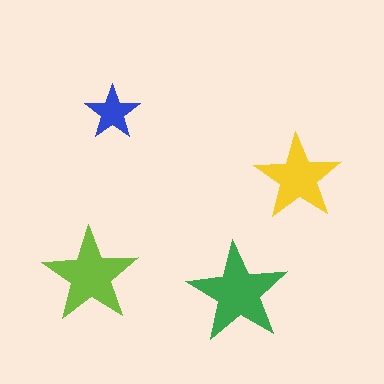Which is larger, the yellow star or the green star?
The green one.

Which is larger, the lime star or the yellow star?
The lime one.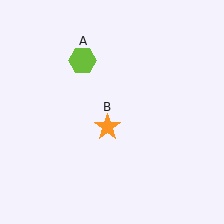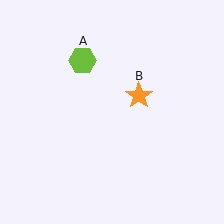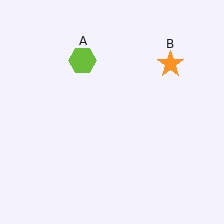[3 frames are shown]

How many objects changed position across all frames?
1 object changed position: orange star (object B).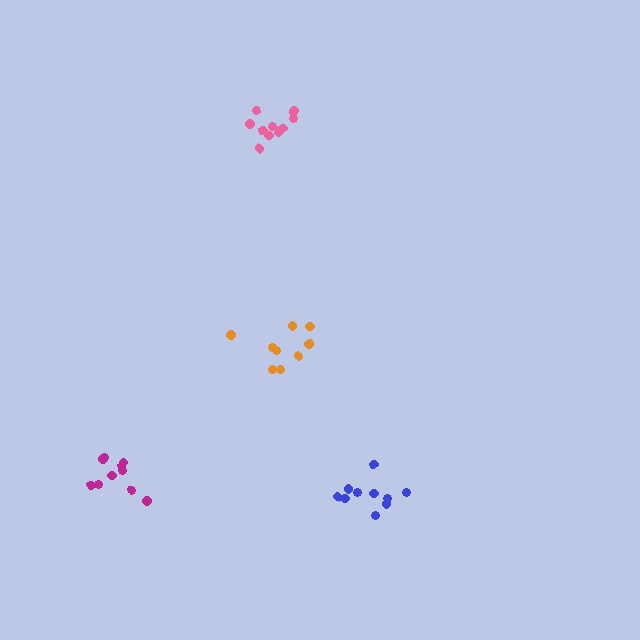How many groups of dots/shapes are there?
There are 4 groups.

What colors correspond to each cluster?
The clusters are colored: magenta, orange, blue, pink.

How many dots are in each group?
Group 1: 10 dots, Group 2: 9 dots, Group 3: 10 dots, Group 4: 12 dots (41 total).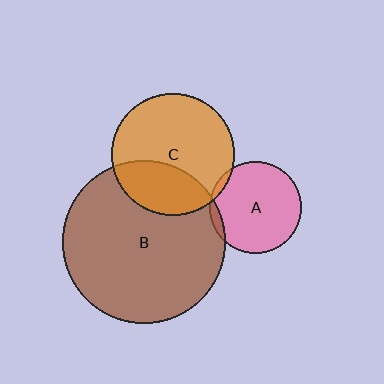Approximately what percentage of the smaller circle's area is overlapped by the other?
Approximately 5%.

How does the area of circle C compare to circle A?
Approximately 1.8 times.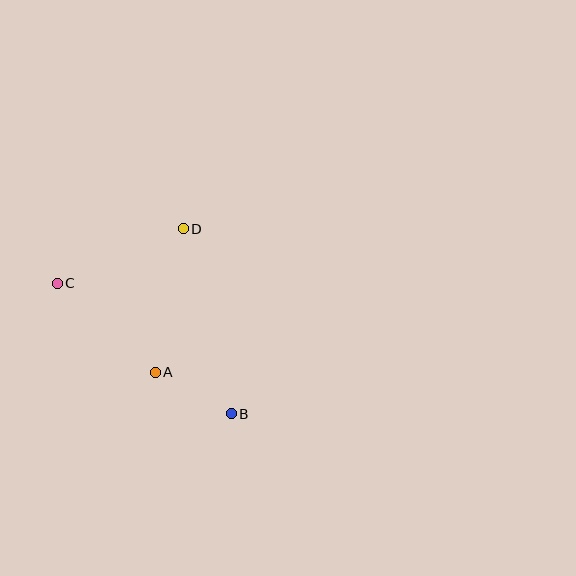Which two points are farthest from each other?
Points B and C are farthest from each other.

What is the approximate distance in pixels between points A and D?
The distance between A and D is approximately 146 pixels.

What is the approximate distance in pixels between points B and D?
The distance between B and D is approximately 191 pixels.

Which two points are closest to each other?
Points A and B are closest to each other.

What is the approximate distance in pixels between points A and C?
The distance between A and C is approximately 132 pixels.